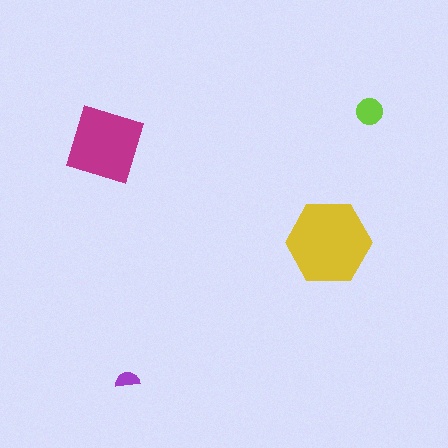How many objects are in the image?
There are 4 objects in the image.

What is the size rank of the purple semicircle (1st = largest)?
4th.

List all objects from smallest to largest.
The purple semicircle, the lime circle, the magenta square, the yellow hexagon.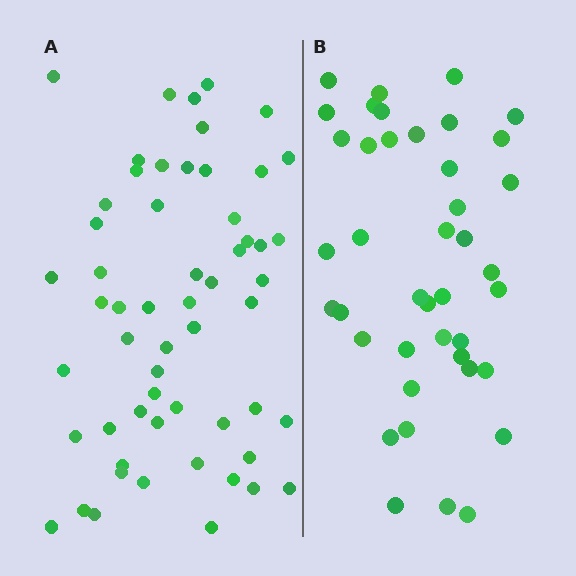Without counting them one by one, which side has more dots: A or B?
Region A (the left region) has more dots.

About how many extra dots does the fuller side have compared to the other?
Region A has approximately 15 more dots than region B.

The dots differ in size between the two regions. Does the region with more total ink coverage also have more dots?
No. Region B has more total ink coverage because its dots are larger, but region A actually contains more individual dots. Total area can be misleading — the number of items is what matters here.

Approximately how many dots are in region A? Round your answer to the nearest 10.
About 60 dots. (The exact count is 57, which rounds to 60.)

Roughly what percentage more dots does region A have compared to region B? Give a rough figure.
About 40% more.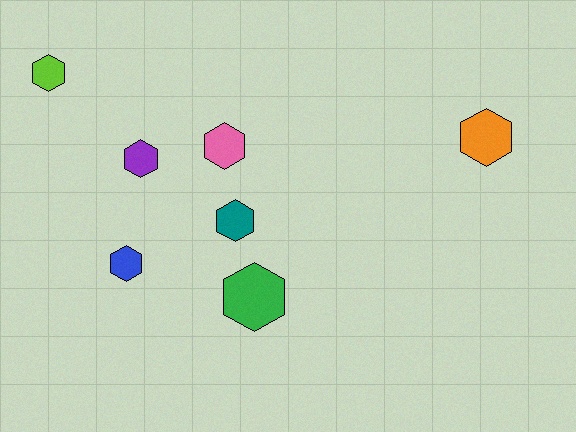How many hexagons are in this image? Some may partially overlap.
There are 7 hexagons.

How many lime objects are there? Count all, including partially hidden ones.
There is 1 lime object.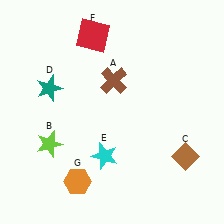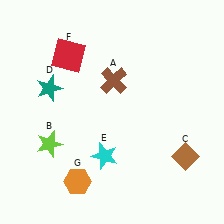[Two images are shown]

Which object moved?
The red square (F) moved left.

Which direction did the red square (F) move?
The red square (F) moved left.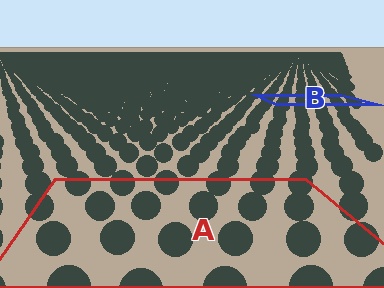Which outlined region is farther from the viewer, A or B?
Region B is farther from the viewer — the texture elements inside it appear smaller and more densely packed.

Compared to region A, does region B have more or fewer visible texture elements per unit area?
Region B has more texture elements per unit area — they are packed more densely because it is farther away.